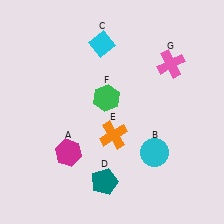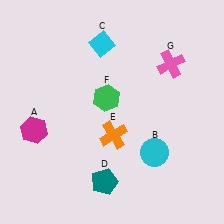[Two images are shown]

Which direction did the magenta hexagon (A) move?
The magenta hexagon (A) moved left.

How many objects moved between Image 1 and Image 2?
1 object moved between the two images.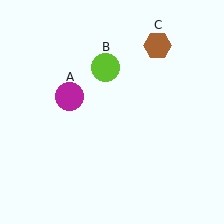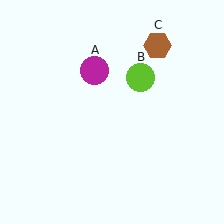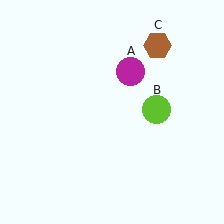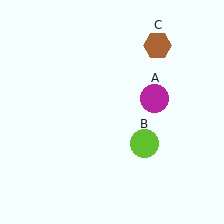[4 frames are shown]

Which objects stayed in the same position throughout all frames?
Brown hexagon (object C) remained stationary.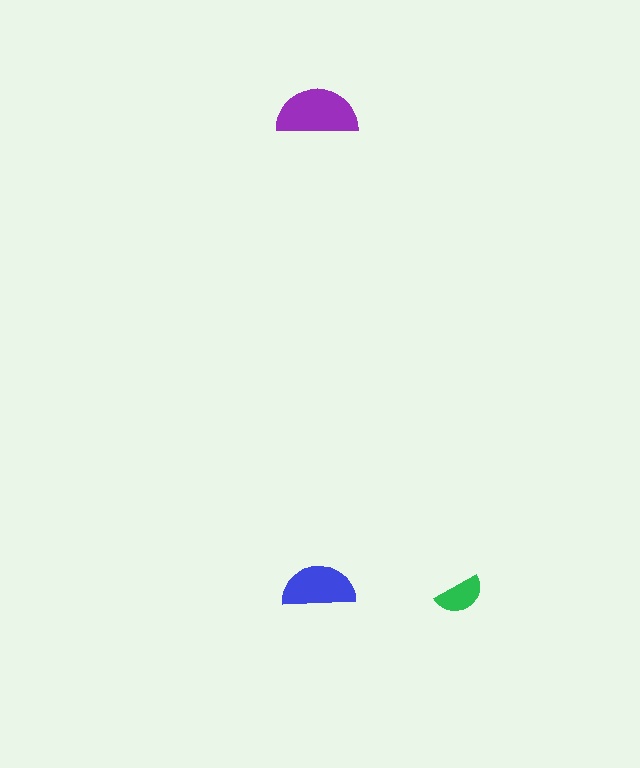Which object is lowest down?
The green semicircle is bottommost.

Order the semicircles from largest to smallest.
the purple one, the blue one, the green one.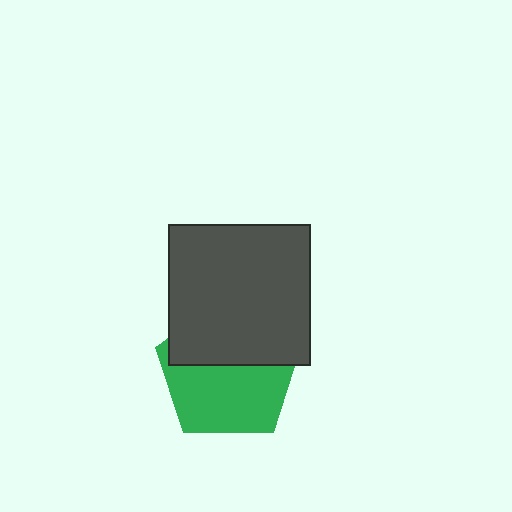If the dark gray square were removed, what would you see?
You would see the complete green pentagon.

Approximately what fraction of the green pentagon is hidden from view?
Roughly 44% of the green pentagon is hidden behind the dark gray square.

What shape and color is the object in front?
The object in front is a dark gray square.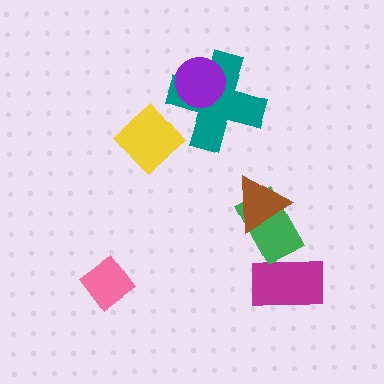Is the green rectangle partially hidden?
Yes, it is partially covered by another shape.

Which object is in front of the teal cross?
The purple circle is in front of the teal cross.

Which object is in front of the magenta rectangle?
The green rectangle is in front of the magenta rectangle.